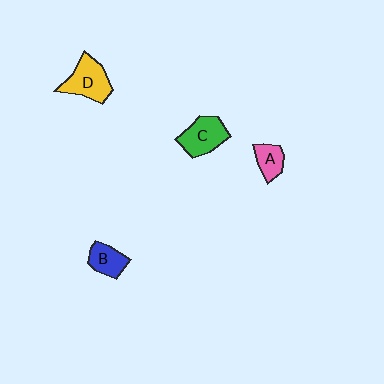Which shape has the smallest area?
Shape A (pink).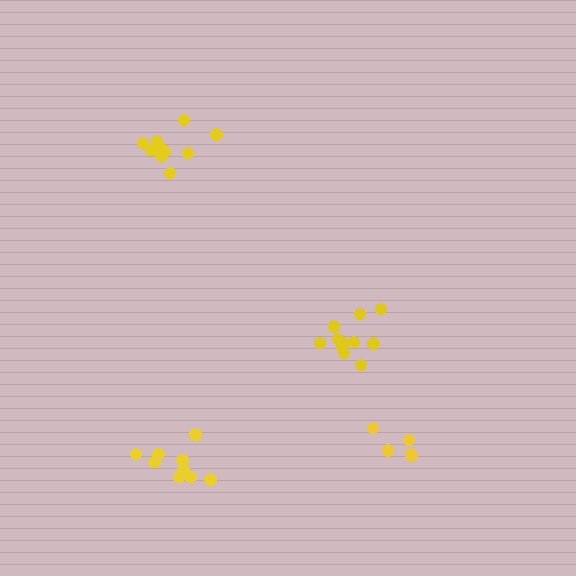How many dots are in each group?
Group 1: 10 dots, Group 2: 10 dots, Group 3: 11 dots, Group 4: 5 dots (36 total).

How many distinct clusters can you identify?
There are 4 distinct clusters.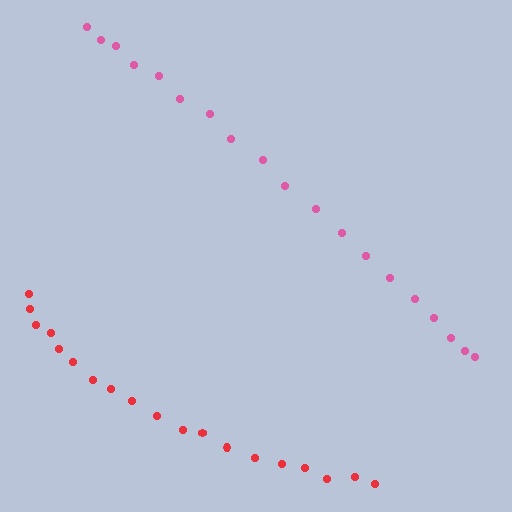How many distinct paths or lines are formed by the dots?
There are 2 distinct paths.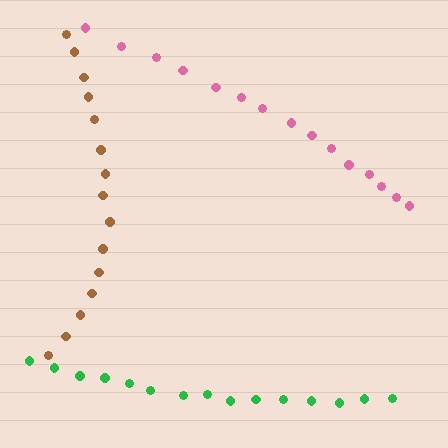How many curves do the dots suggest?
There are 3 distinct paths.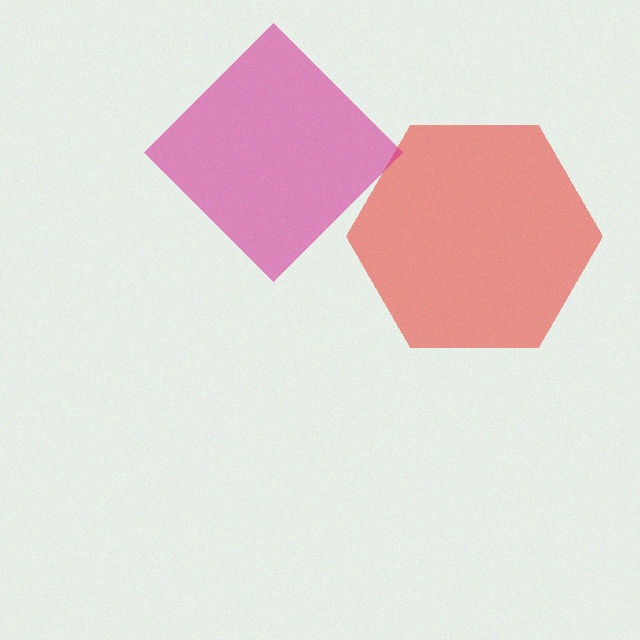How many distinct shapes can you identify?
There are 2 distinct shapes: a red hexagon, a magenta diamond.